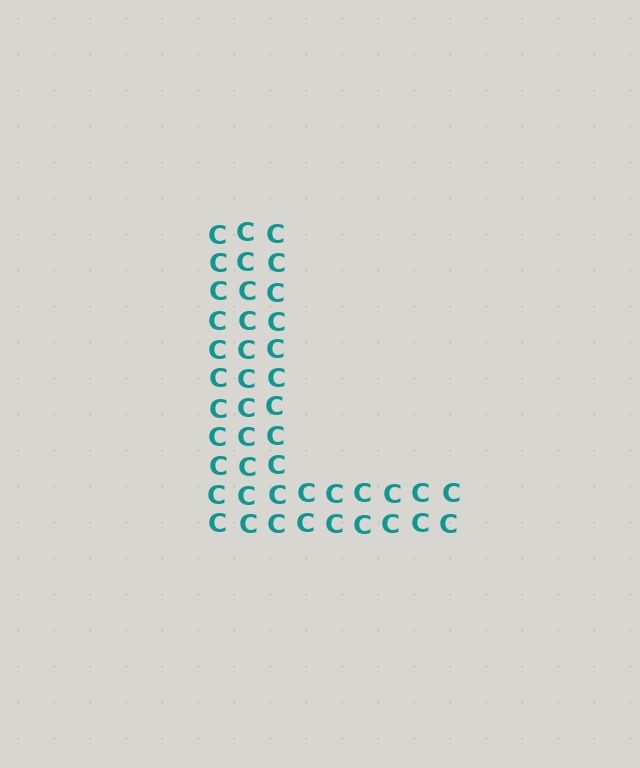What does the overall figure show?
The overall figure shows the letter L.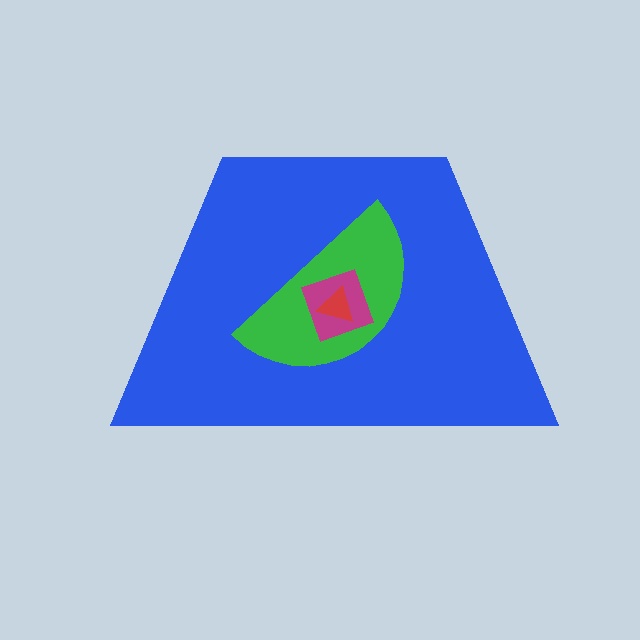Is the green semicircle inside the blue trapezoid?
Yes.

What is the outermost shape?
The blue trapezoid.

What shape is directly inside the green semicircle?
The magenta square.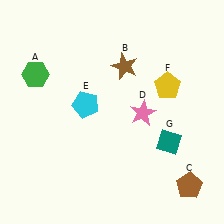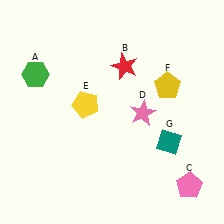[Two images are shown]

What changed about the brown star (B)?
In Image 1, B is brown. In Image 2, it changed to red.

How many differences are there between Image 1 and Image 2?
There are 3 differences between the two images.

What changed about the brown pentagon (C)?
In Image 1, C is brown. In Image 2, it changed to pink.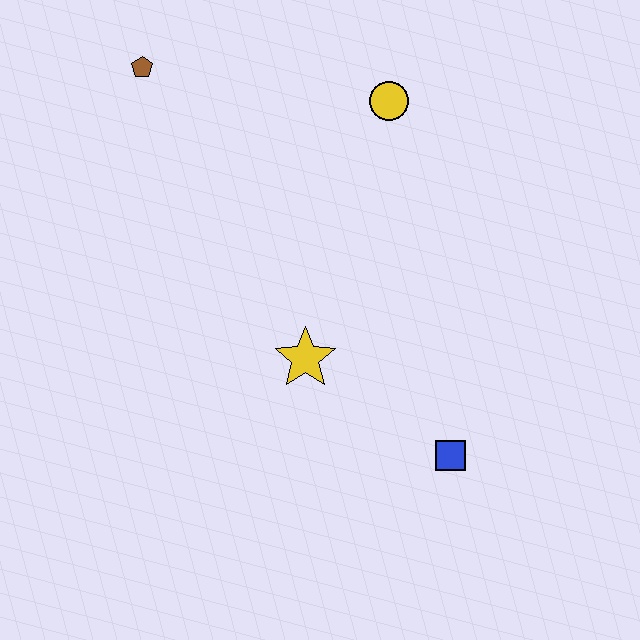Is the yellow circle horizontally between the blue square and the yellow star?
Yes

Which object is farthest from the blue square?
The brown pentagon is farthest from the blue square.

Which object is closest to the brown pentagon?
The yellow circle is closest to the brown pentagon.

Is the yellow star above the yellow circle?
No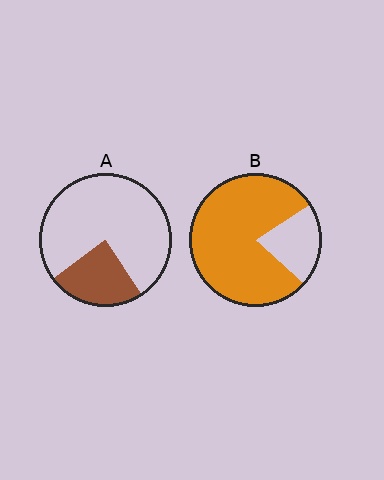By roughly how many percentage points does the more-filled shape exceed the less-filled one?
By roughly 55 percentage points (B over A).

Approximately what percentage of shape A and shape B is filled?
A is approximately 25% and B is approximately 80%.